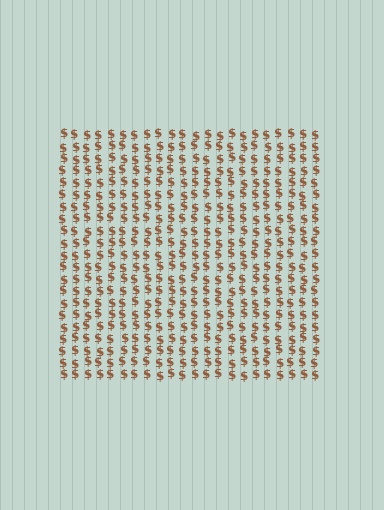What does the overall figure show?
The overall figure shows a square.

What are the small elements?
The small elements are dollar signs.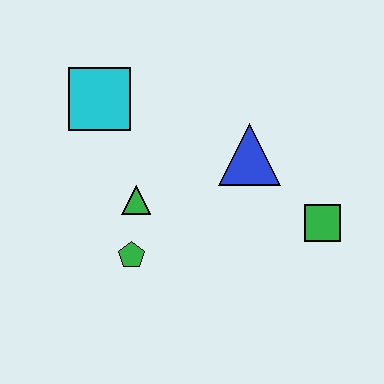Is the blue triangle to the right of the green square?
No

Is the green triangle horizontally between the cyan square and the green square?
Yes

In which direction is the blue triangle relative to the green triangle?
The blue triangle is to the right of the green triangle.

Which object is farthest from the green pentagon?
The green square is farthest from the green pentagon.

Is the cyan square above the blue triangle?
Yes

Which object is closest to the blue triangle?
The green square is closest to the blue triangle.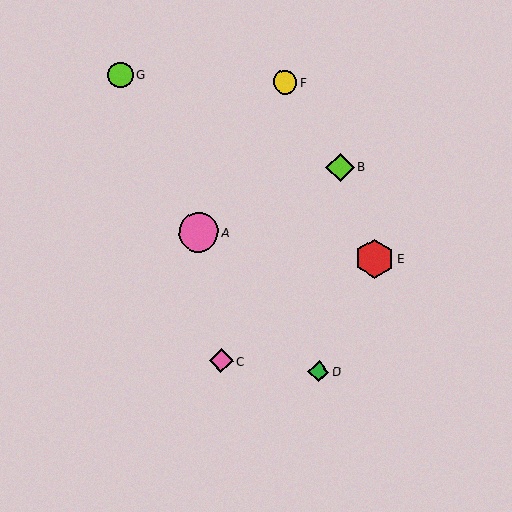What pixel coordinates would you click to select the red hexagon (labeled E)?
Click at (374, 259) to select the red hexagon E.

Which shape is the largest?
The pink circle (labeled A) is the largest.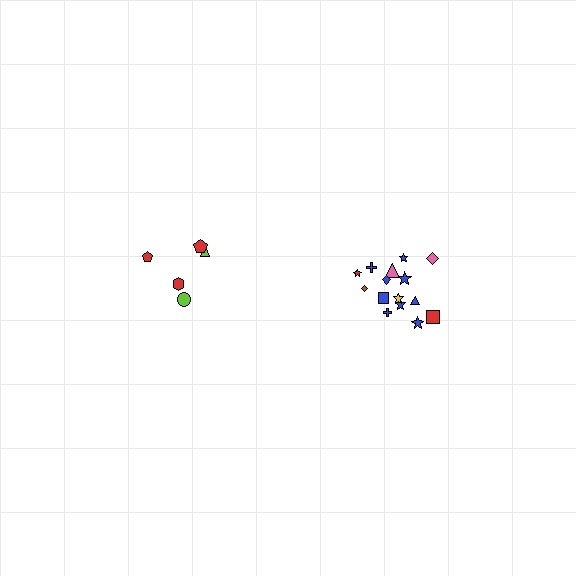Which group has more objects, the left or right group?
The right group.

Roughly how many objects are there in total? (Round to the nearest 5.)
Roughly 20 objects in total.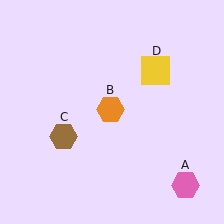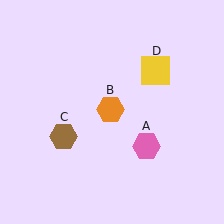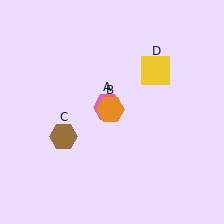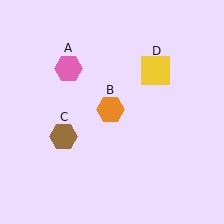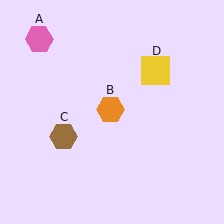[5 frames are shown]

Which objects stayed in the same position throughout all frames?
Orange hexagon (object B) and brown hexagon (object C) and yellow square (object D) remained stationary.